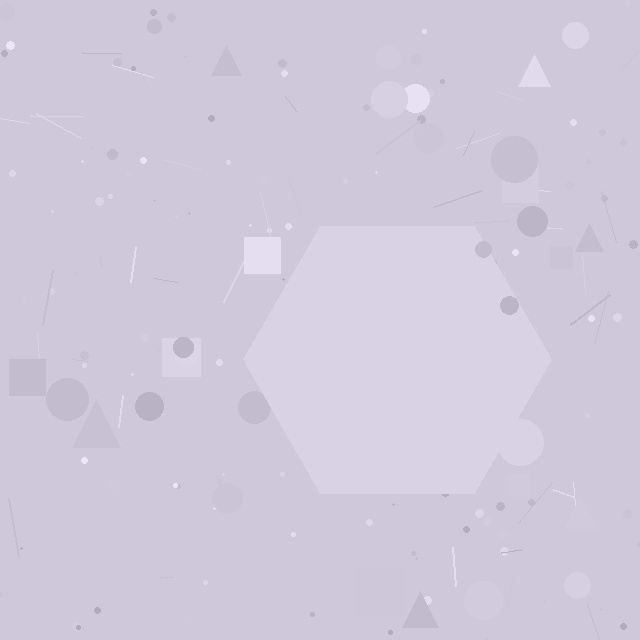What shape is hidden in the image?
A hexagon is hidden in the image.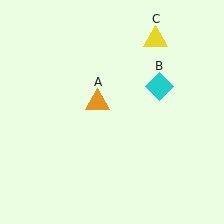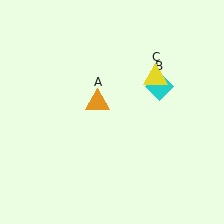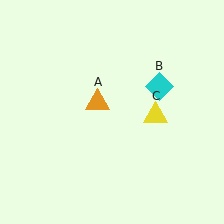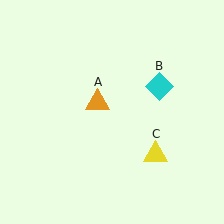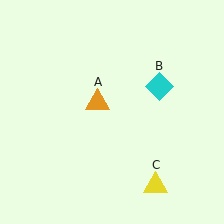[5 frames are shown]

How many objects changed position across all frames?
1 object changed position: yellow triangle (object C).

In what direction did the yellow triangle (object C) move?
The yellow triangle (object C) moved down.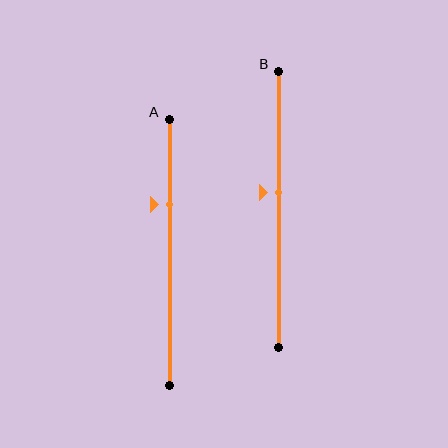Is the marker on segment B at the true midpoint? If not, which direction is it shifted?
No, the marker on segment B is shifted upward by about 6% of the segment length.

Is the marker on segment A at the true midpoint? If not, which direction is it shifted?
No, the marker on segment A is shifted upward by about 18% of the segment length.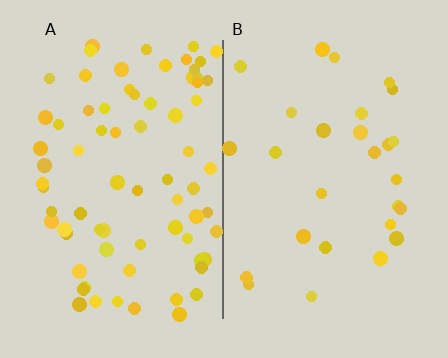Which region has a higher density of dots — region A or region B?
A (the left).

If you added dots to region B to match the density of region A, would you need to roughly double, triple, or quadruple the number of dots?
Approximately triple.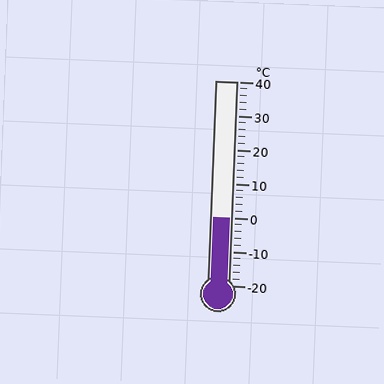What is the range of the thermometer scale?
The thermometer scale ranges from -20°C to 40°C.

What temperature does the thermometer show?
The thermometer shows approximately 0°C.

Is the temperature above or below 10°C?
The temperature is below 10°C.